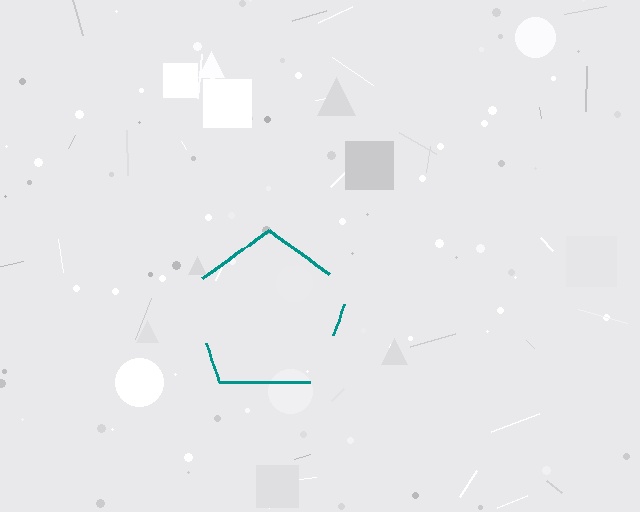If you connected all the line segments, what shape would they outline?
They would outline a pentagon.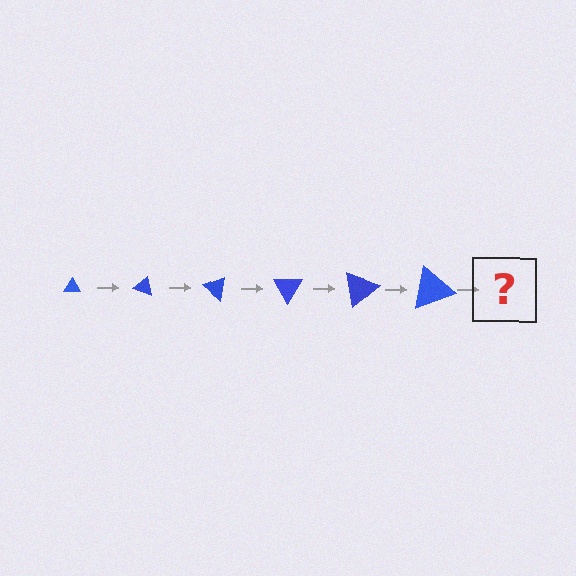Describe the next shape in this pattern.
It should be a triangle, larger than the previous one and rotated 120 degrees from the start.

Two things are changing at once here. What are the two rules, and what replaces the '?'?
The two rules are that the triangle grows larger each step and it rotates 20 degrees each step. The '?' should be a triangle, larger than the previous one and rotated 120 degrees from the start.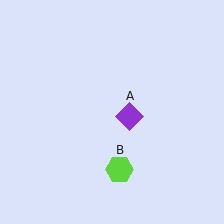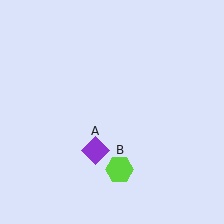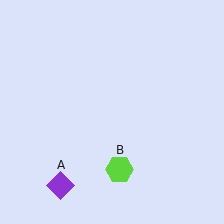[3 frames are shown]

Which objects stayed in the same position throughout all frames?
Lime hexagon (object B) remained stationary.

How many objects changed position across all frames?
1 object changed position: purple diamond (object A).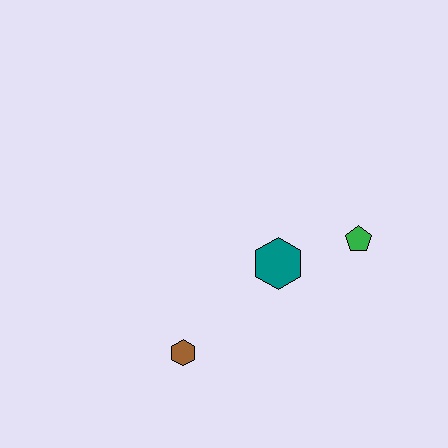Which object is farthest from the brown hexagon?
The green pentagon is farthest from the brown hexagon.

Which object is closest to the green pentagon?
The teal hexagon is closest to the green pentagon.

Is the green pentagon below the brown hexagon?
No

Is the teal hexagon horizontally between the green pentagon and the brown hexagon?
Yes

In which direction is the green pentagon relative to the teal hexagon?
The green pentagon is to the right of the teal hexagon.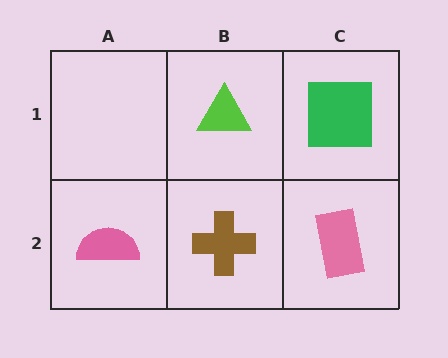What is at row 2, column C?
A pink rectangle.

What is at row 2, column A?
A pink semicircle.